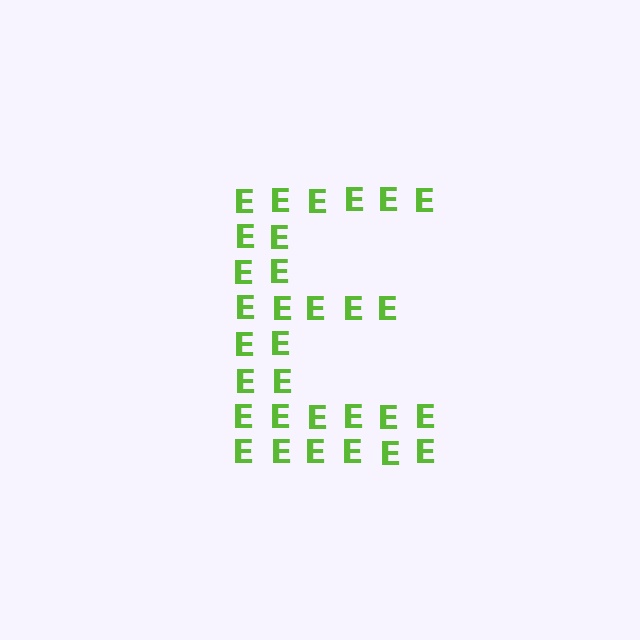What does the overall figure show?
The overall figure shows the letter E.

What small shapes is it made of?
It is made of small letter E's.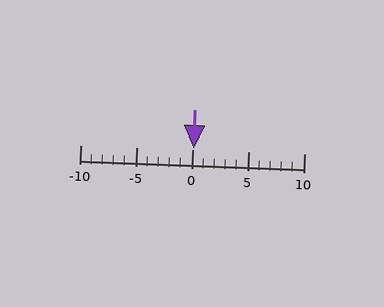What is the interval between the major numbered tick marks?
The major tick marks are spaced 5 units apart.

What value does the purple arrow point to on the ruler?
The purple arrow points to approximately 0.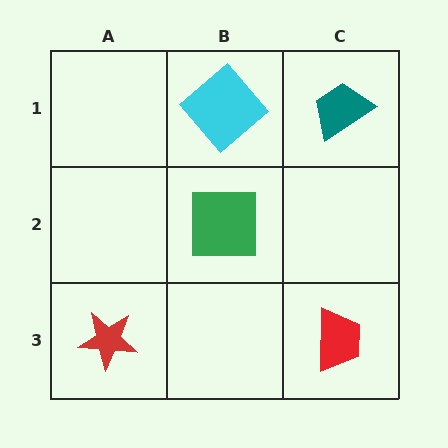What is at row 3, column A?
A red star.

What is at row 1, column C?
A teal trapezoid.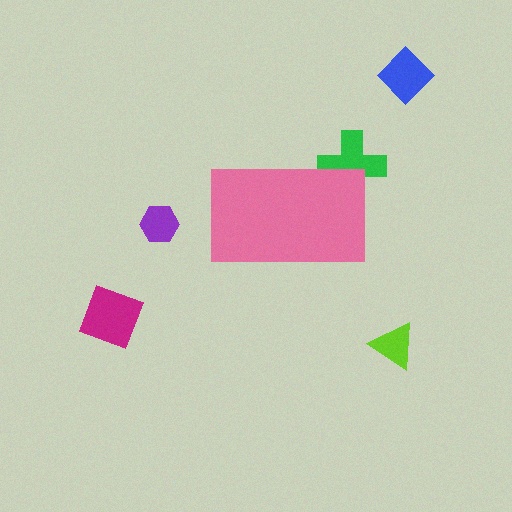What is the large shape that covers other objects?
A pink rectangle.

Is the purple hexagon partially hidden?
No, the purple hexagon is fully visible.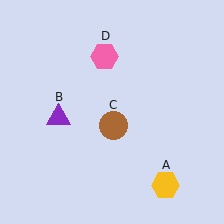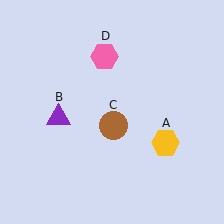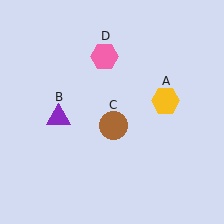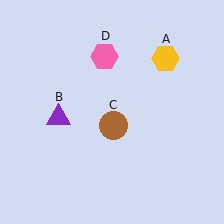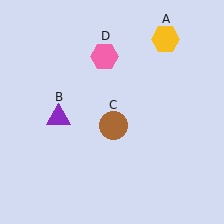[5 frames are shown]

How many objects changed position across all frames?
1 object changed position: yellow hexagon (object A).